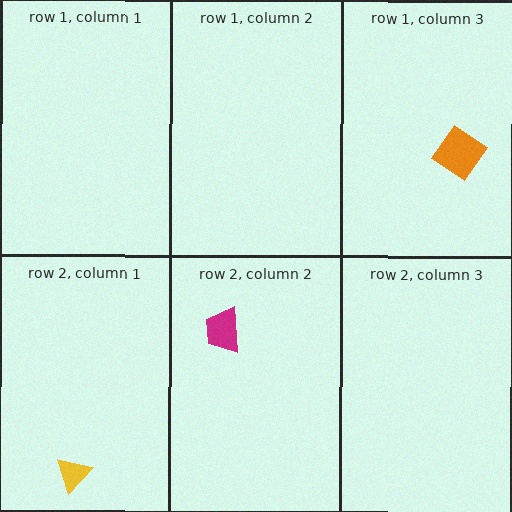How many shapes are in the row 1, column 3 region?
1.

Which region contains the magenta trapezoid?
The row 2, column 2 region.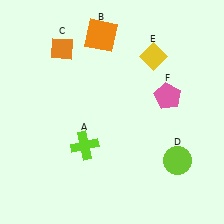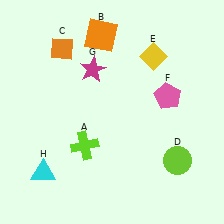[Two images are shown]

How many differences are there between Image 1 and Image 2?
There are 2 differences between the two images.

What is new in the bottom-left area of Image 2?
A cyan triangle (H) was added in the bottom-left area of Image 2.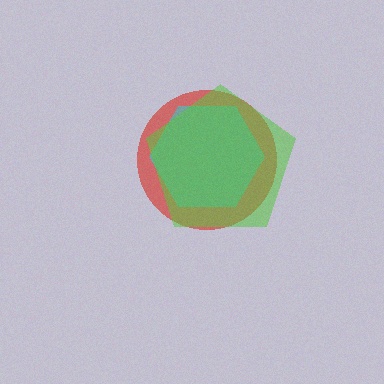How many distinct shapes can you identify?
There are 3 distinct shapes: a red circle, a cyan hexagon, a lime pentagon.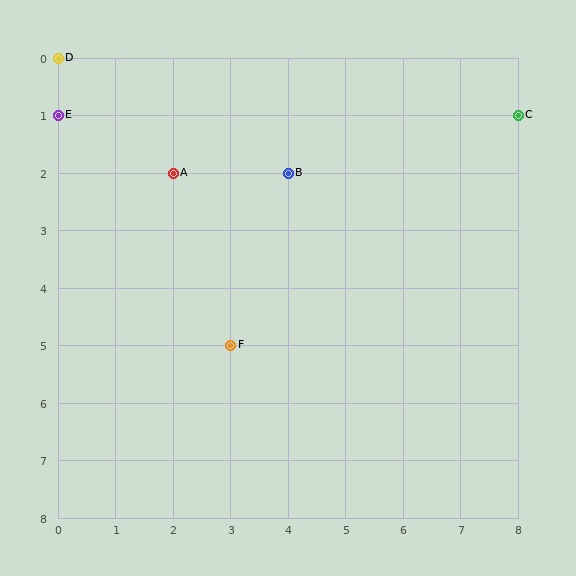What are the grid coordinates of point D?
Point D is at grid coordinates (0, 0).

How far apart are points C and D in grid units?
Points C and D are 8 columns and 1 row apart (about 8.1 grid units diagonally).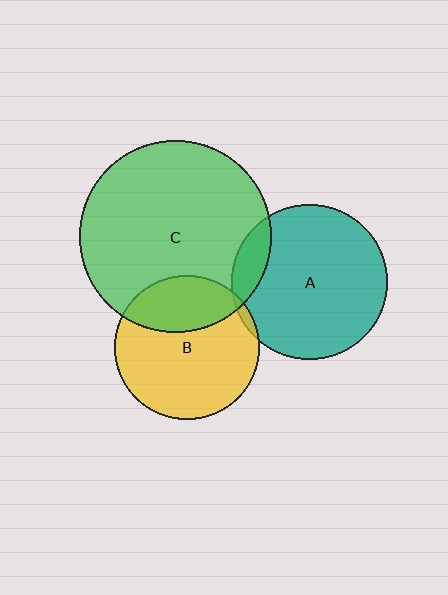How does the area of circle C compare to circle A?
Approximately 1.5 times.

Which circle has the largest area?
Circle C (green).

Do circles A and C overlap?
Yes.